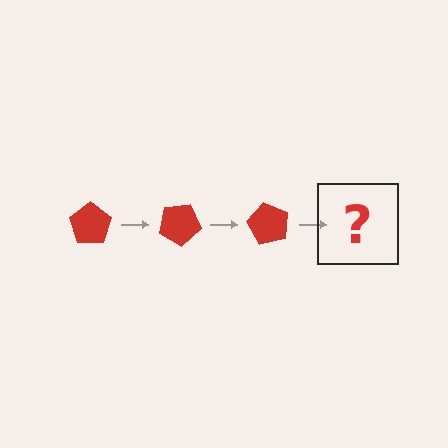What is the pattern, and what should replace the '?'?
The pattern is that the pentagon rotates 30 degrees each step. The '?' should be a red pentagon rotated 90 degrees.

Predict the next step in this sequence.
The next step is a red pentagon rotated 90 degrees.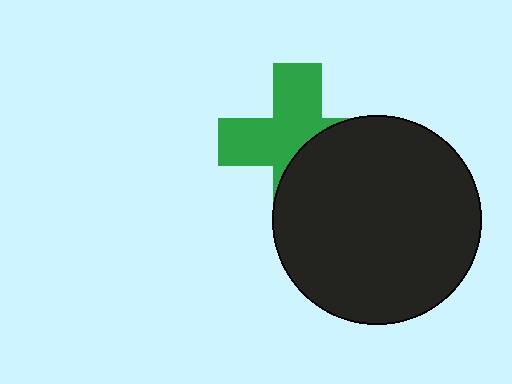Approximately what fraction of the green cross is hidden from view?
Roughly 44% of the green cross is hidden behind the black circle.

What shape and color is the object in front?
The object in front is a black circle.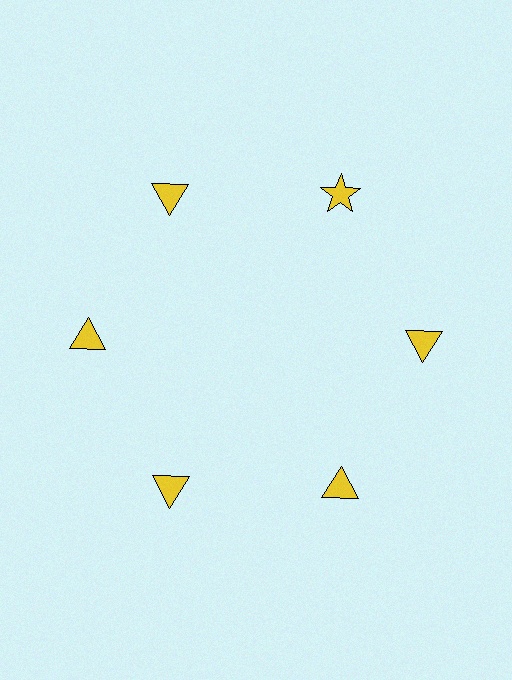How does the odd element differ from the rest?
It has a different shape: star instead of triangle.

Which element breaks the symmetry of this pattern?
The yellow star at roughly the 1 o'clock position breaks the symmetry. All other shapes are yellow triangles.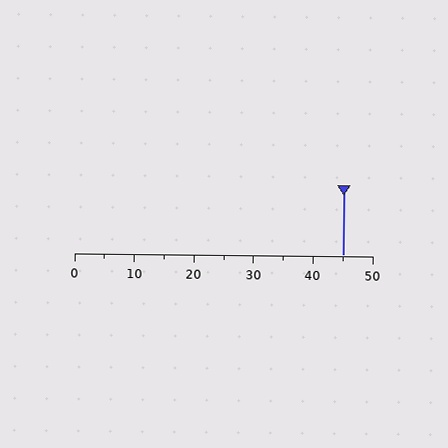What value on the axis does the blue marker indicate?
The marker indicates approximately 45.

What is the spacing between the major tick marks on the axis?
The major ticks are spaced 10 apart.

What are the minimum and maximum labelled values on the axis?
The axis runs from 0 to 50.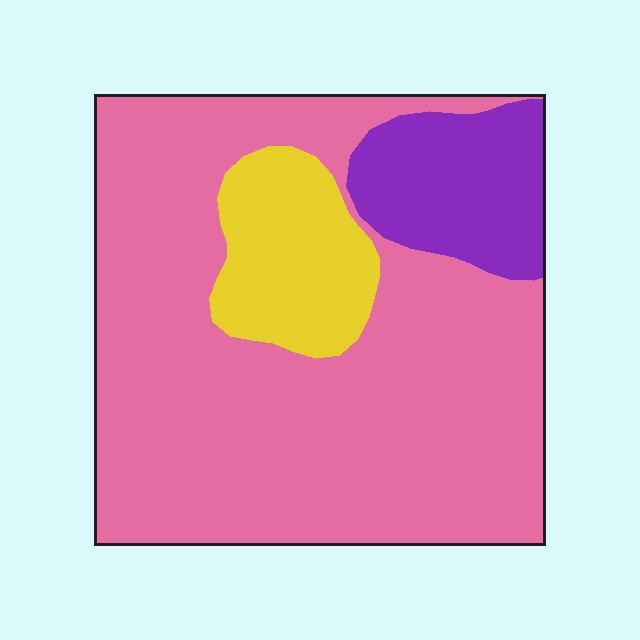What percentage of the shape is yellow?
Yellow covers roughly 15% of the shape.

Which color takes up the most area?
Pink, at roughly 75%.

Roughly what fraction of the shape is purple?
Purple takes up about one eighth (1/8) of the shape.